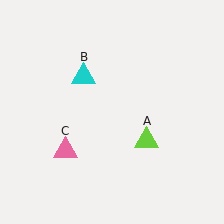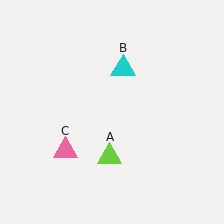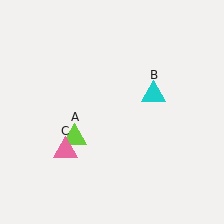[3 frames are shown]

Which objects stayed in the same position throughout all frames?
Pink triangle (object C) remained stationary.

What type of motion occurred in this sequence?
The lime triangle (object A), cyan triangle (object B) rotated clockwise around the center of the scene.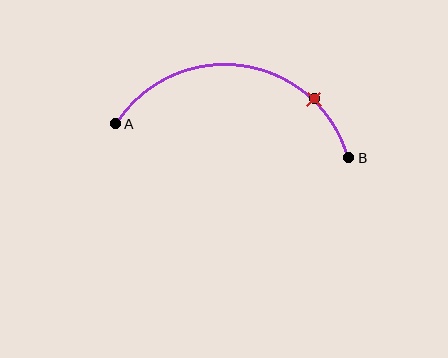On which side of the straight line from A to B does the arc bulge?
The arc bulges above the straight line connecting A and B.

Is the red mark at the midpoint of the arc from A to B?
No. The red mark lies on the arc but is closer to endpoint B. The arc midpoint would be at the point on the curve equidistant along the arc from both A and B.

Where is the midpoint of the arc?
The arc midpoint is the point on the curve farthest from the straight line joining A and B. It sits above that line.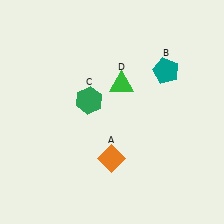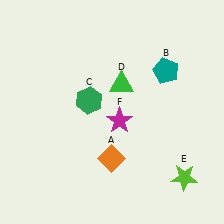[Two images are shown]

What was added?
A lime star (E), a magenta star (F) were added in Image 2.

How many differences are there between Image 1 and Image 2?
There are 2 differences between the two images.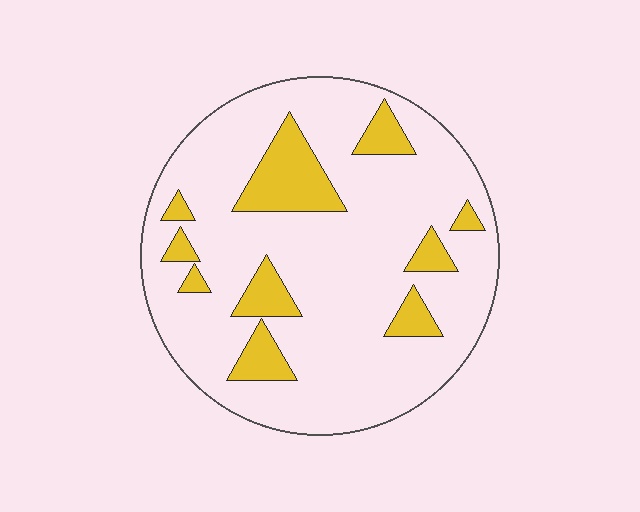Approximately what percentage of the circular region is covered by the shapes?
Approximately 20%.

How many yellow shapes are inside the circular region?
10.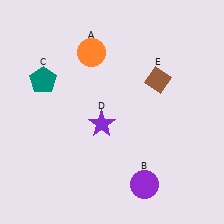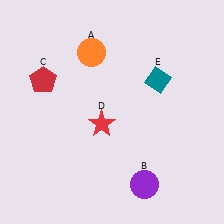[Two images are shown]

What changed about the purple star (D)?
In Image 1, D is purple. In Image 2, it changed to red.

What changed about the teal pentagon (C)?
In Image 1, C is teal. In Image 2, it changed to red.